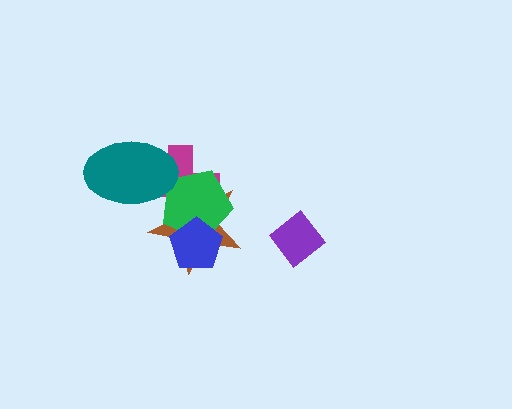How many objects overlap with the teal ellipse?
3 objects overlap with the teal ellipse.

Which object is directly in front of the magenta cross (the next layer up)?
The brown star is directly in front of the magenta cross.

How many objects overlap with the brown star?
4 objects overlap with the brown star.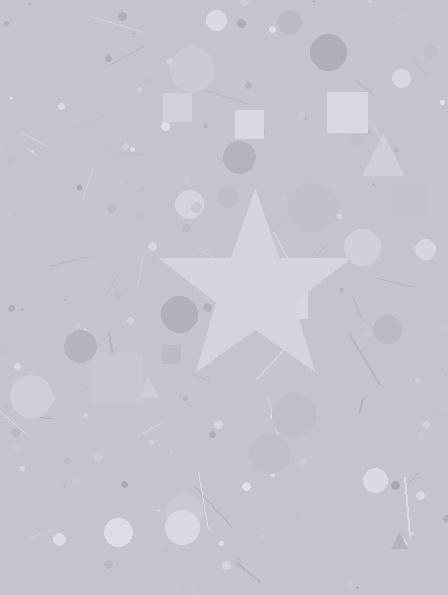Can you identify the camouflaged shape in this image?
The camouflaged shape is a star.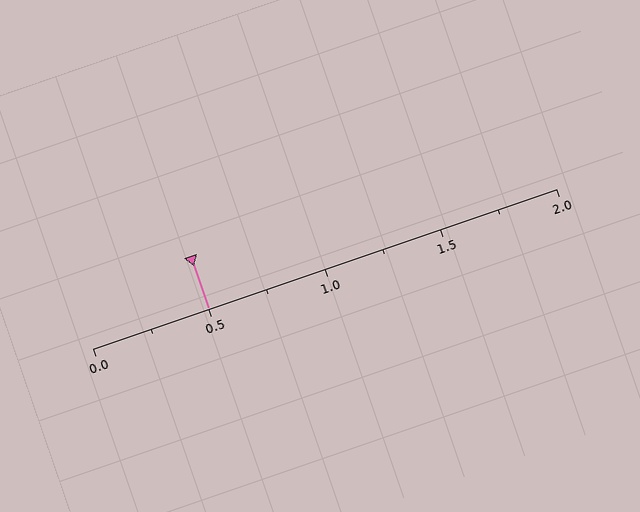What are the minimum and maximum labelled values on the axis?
The axis runs from 0.0 to 2.0.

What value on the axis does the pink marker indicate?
The marker indicates approximately 0.5.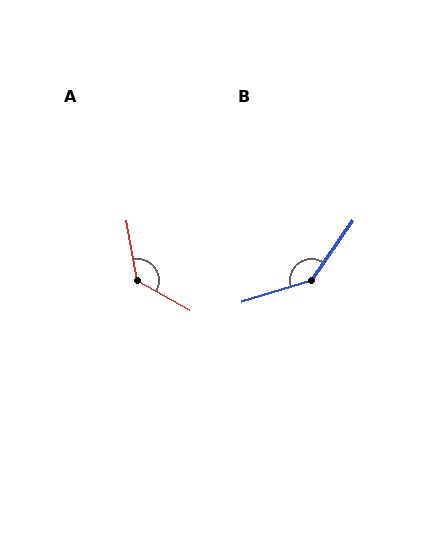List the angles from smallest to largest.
A (129°), B (143°).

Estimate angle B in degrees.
Approximately 143 degrees.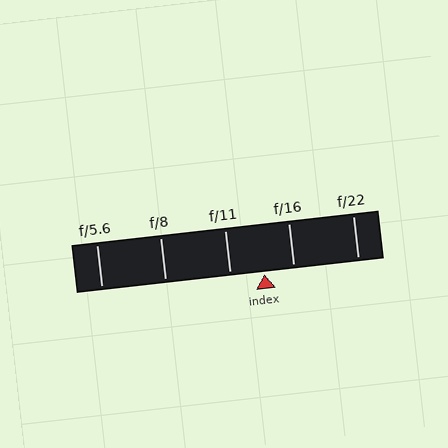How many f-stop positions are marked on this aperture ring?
There are 5 f-stop positions marked.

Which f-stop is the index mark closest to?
The index mark is closest to f/16.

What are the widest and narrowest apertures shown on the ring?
The widest aperture shown is f/5.6 and the narrowest is f/22.